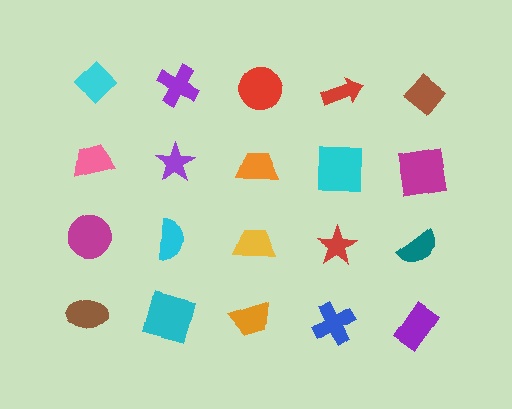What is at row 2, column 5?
A magenta square.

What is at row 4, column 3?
An orange trapezoid.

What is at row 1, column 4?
A red arrow.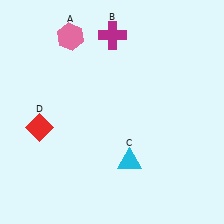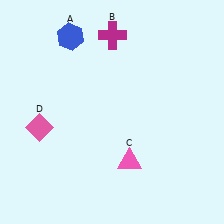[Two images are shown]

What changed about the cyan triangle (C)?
In Image 1, C is cyan. In Image 2, it changed to pink.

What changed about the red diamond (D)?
In Image 1, D is red. In Image 2, it changed to pink.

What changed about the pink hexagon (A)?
In Image 1, A is pink. In Image 2, it changed to blue.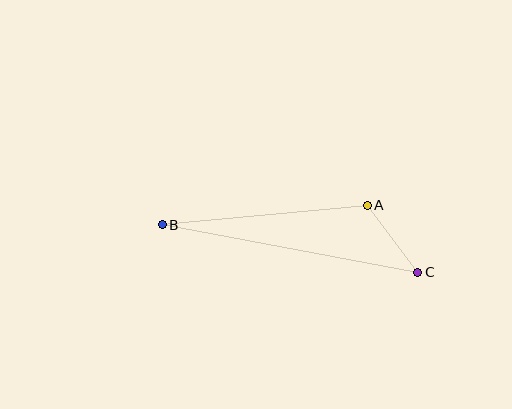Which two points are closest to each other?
Points A and C are closest to each other.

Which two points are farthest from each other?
Points B and C are farthest from each other.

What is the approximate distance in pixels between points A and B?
The distance between A and B is approximately 206 pixels.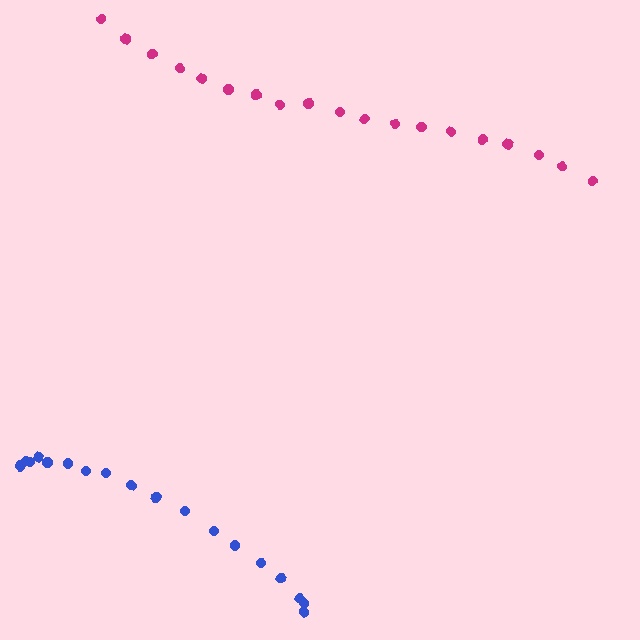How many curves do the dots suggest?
There are 2 distinct paths.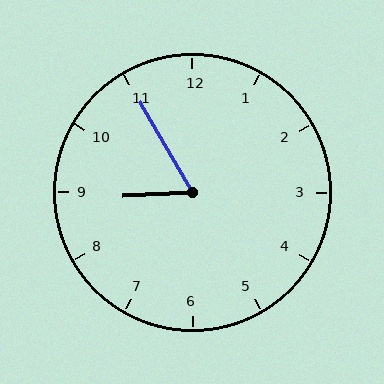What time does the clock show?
8:55.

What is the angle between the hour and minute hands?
Approximately 62 degrees.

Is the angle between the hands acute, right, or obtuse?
It is acute.